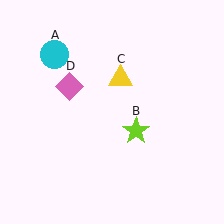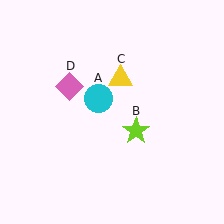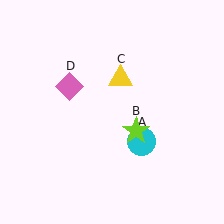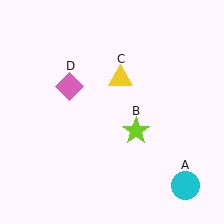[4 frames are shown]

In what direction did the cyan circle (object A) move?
The cyan circle (object A) moved down and to the right.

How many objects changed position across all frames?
1 object changed position: cyan circle (object A).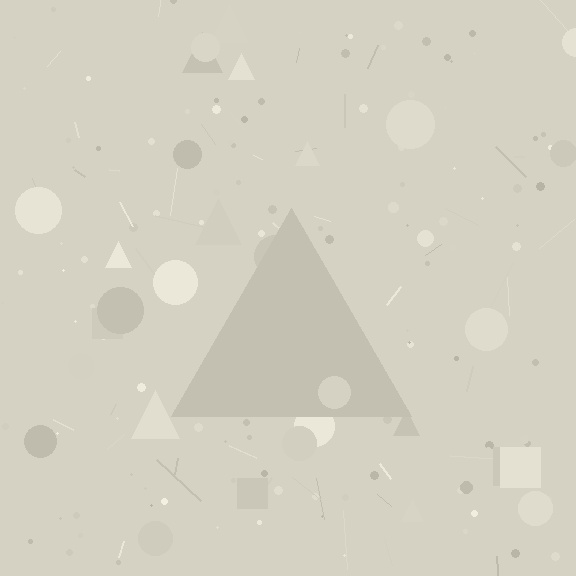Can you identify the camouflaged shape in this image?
The camouflaged shape is a triangle.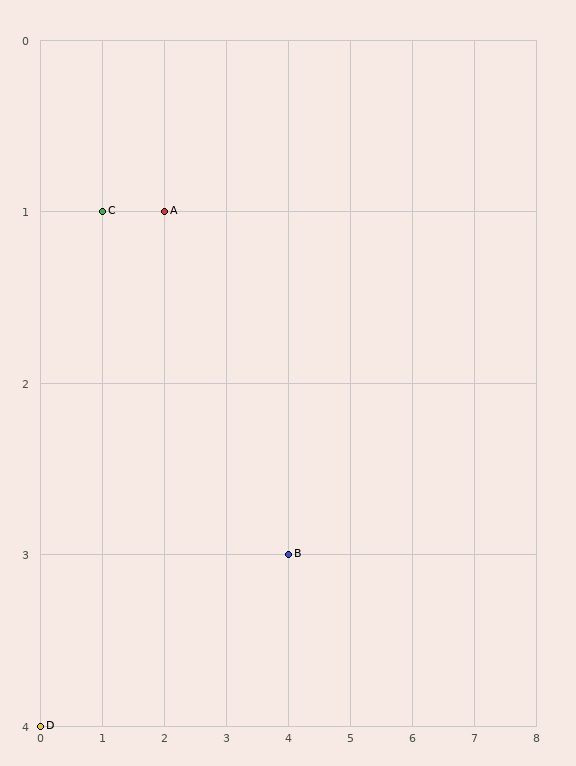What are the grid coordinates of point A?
Point A is at grid coordinates (2, 1).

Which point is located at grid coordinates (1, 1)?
Point C is at (1, 1).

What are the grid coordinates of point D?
Point D is at grid coordinates (0, 4).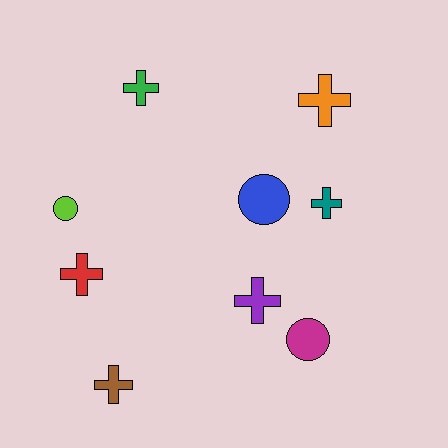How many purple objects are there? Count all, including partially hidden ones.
There is 1 purple object.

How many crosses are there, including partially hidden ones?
There are 6 crosses.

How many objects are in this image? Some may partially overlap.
There are 9 objects.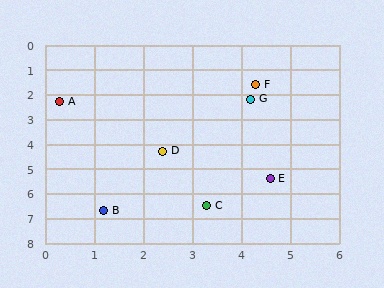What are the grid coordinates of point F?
Point F is at approximately (4.3, 1.6).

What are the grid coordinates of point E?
Point E is at approximately (4.6, 5.4).